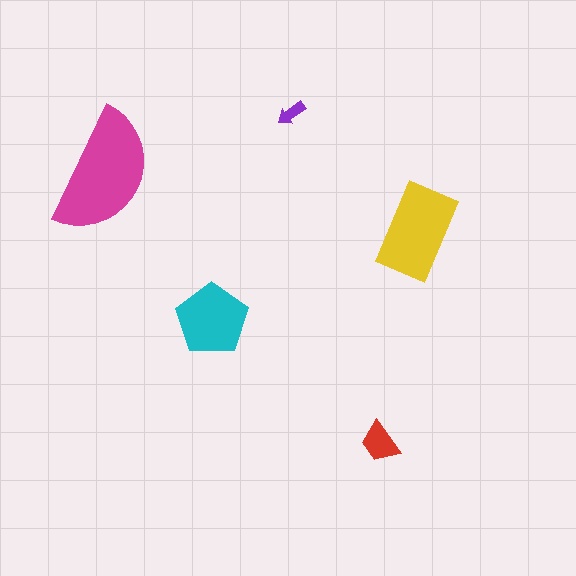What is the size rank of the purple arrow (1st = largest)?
5th.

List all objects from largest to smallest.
The magenta semicircle, the yellow rectangle, the cyan pentagon, the red trapezoid, the purple arrow.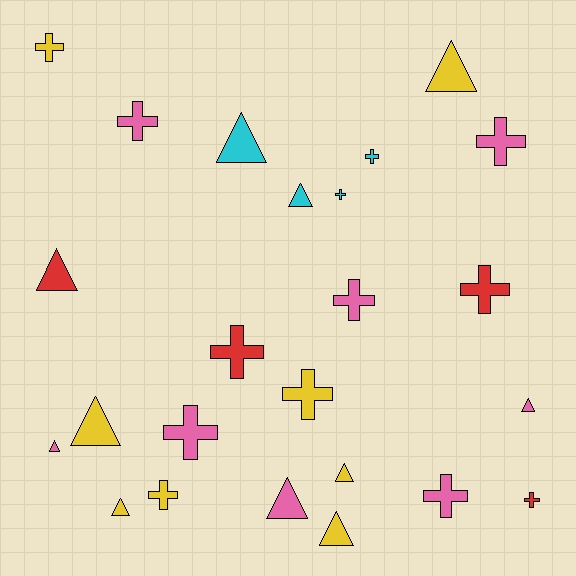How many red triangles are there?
There is 1 red triangle.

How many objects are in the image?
There are 24 objects.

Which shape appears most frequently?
Cross, with 13 objects.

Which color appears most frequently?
Pink, with 8 objects.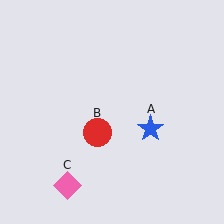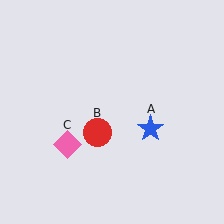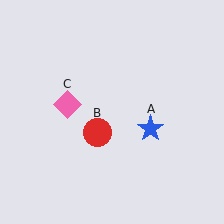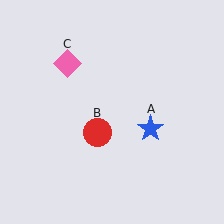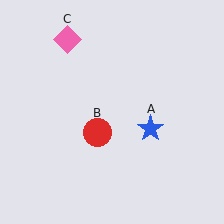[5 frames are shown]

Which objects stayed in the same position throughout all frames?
Blue star (object A) and red circle (object B) remained stationary.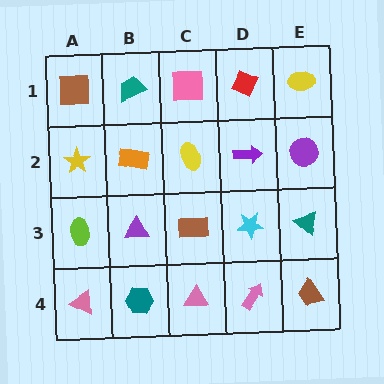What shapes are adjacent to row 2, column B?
A teal trapezoid (row 1, column B), a purple triangle (row 3, column B), a yellow star (row 2, column A), a yellow ellipse (row 2, column C).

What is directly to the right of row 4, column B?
A pink triangle.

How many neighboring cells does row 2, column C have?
4.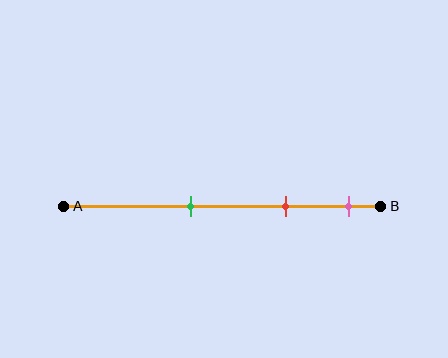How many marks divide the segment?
There are 3 marks dividing the segment.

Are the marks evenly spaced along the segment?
Yes, the marks are approximately evenly spaced.